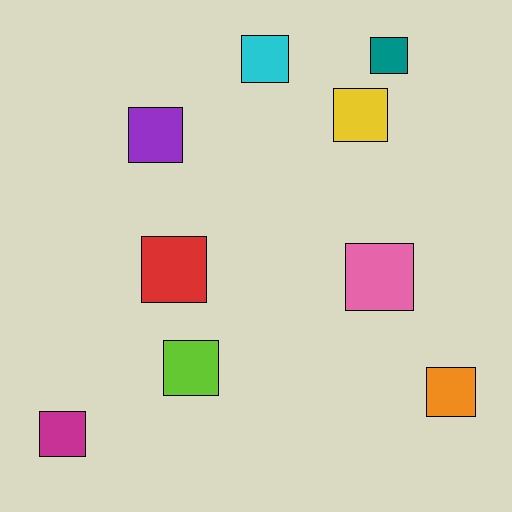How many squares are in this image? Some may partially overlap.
There are 9 squares.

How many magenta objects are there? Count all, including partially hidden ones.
There is 1 magenta object.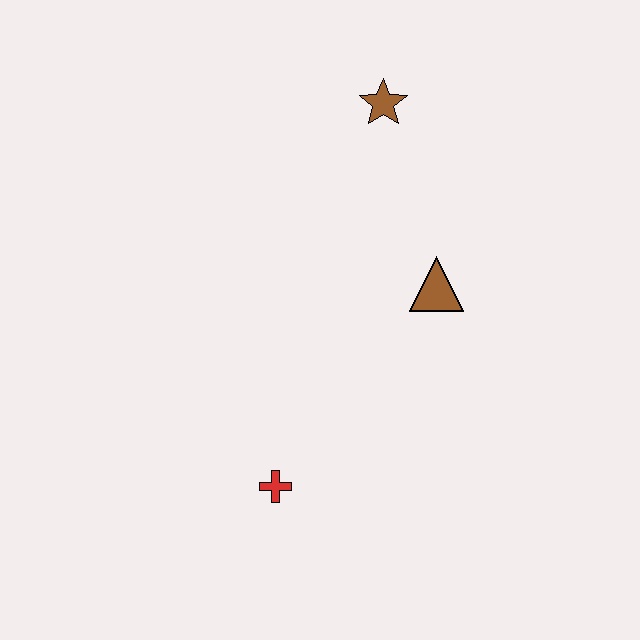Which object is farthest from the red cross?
The brown star is farthest from the red cross.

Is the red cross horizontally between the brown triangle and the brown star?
No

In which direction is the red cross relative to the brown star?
The red cross is below the brown star.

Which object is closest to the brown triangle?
The brown star is closest to the brown triangle.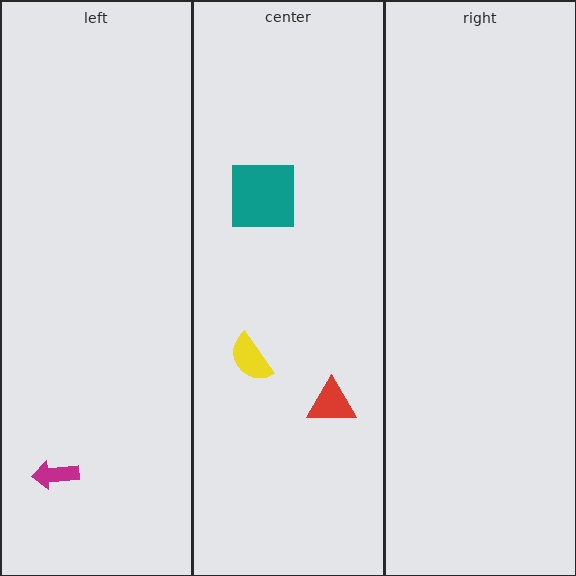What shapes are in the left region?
The magenta arrow.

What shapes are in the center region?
The teal square, the red triangle, the yellow semicircle.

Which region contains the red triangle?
The center region.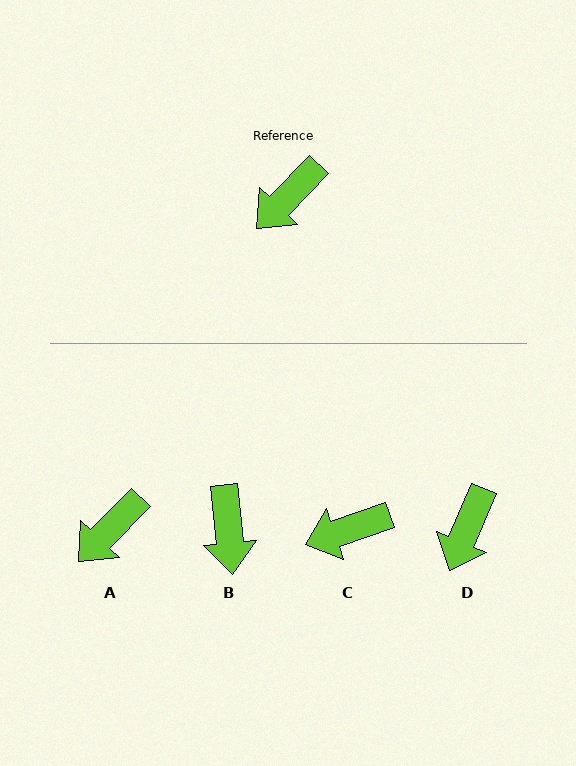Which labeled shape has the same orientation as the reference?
A.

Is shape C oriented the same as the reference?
No, it is off by about 27 degrees.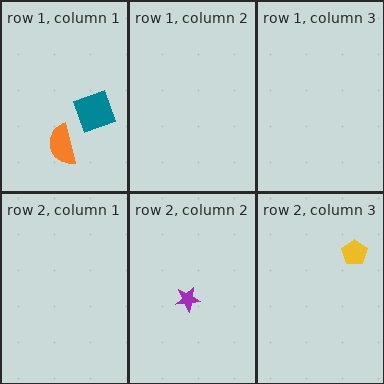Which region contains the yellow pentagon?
The row 2, column 3 region.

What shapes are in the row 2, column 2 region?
The purple star.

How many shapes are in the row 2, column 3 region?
1.